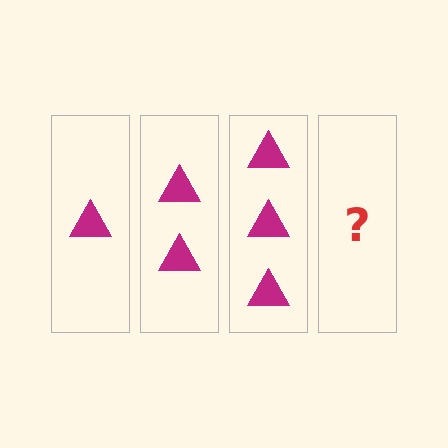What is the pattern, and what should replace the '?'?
The pattern is that each step adds one more triangle. The '?' should be 4 triangles.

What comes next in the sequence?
The next element should be 4 triangles.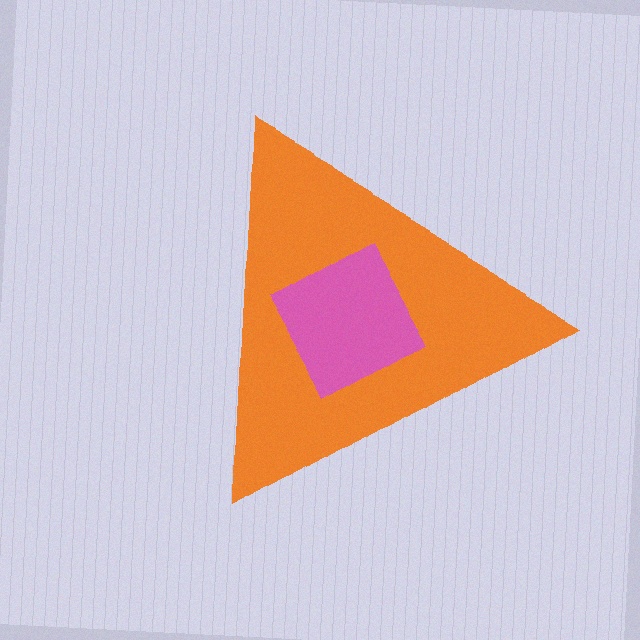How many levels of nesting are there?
2.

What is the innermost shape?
The pink square.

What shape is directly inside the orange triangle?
The pink square.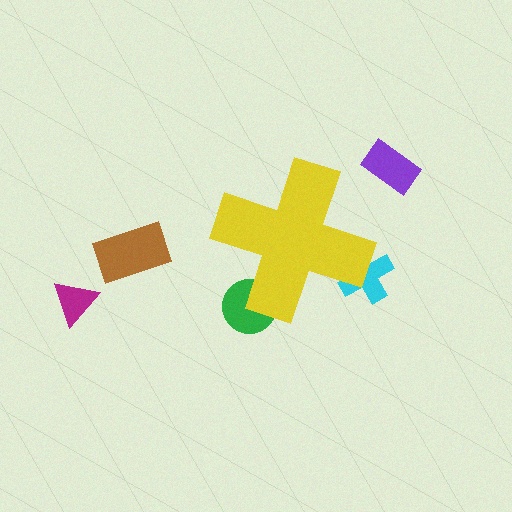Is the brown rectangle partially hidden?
No, the brown rectangle is fully visible.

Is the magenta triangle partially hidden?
No, the magenta triangle is fully visible.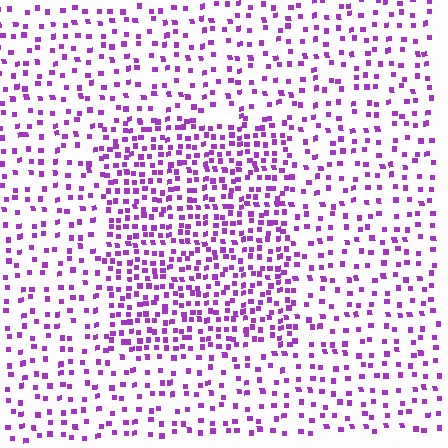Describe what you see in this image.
The image contains small purple elements arranged at two different densities. A rectangle-shaped region is visible where the elements are more densely packed than the surrounding area.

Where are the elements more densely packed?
The elements are more densely packed inside the rectangle boundary.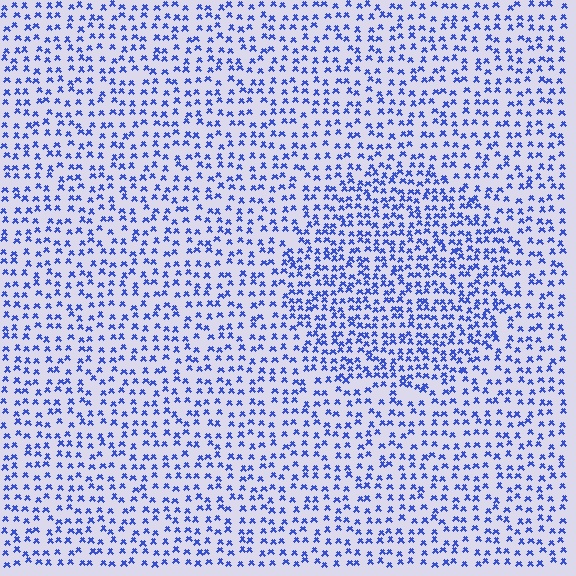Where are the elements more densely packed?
The elements are more densely packed inside the circle boundary.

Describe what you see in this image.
The image contains small blue elements arranged at two different densities. A circle-shaped region is visible where the elements are more densely packed than the surrounding area.